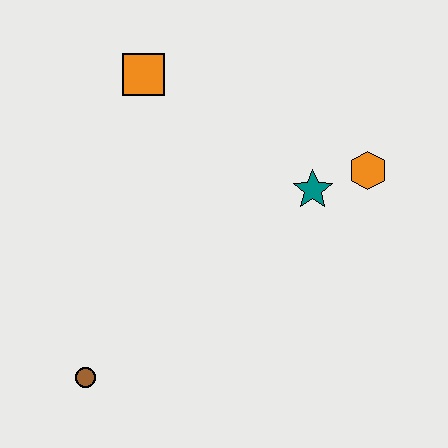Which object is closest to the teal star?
The orange hexagon is closest to the teal star.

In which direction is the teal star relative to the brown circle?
The teal star is to the right of the brown circle.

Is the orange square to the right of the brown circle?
Yes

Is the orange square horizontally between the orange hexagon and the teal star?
No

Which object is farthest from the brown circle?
The orange hexagon is farthest from the brown circle.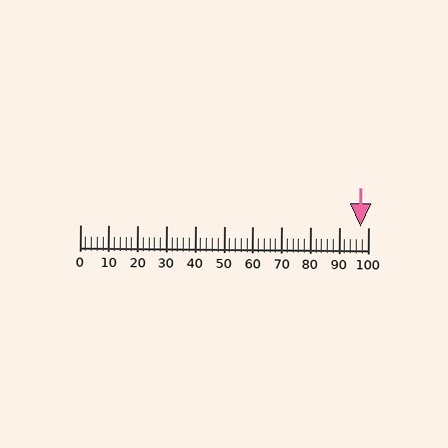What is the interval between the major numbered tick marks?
The major tick marks are spaced 10 units apart.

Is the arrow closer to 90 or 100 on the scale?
The arrow is closer to 100.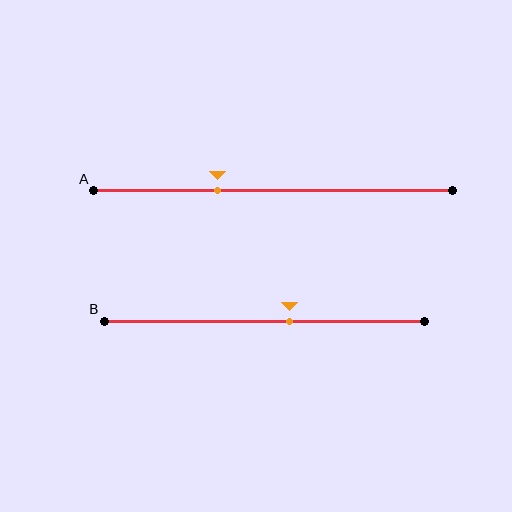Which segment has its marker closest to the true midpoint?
Segment B has its marker closest to the true midpoint.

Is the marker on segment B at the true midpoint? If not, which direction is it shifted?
No, the marker on segment B is shifted to the right by about 8% of the segment length.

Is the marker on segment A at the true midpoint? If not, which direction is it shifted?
No, the marker on segment A is shifted to the left by about 16% of the segment length.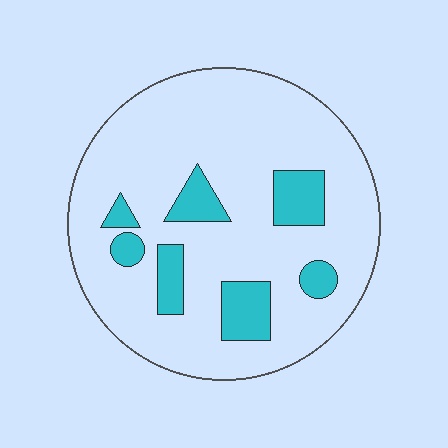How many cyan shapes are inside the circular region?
7.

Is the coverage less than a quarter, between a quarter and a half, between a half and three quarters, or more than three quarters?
Less than a quarter.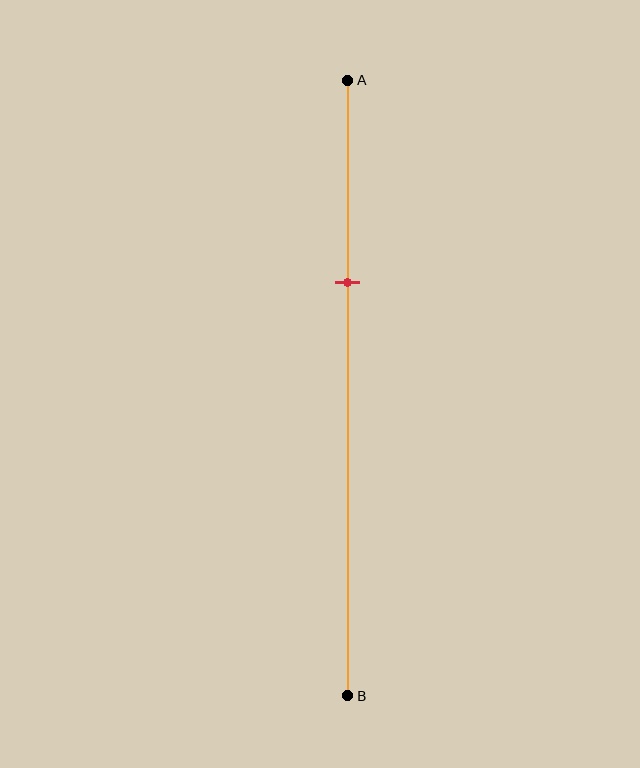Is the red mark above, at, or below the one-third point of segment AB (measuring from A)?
The red mark is approximately at the one-third point of segment AB.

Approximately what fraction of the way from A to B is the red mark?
The red mark is approximately 35% of the way from A to B.